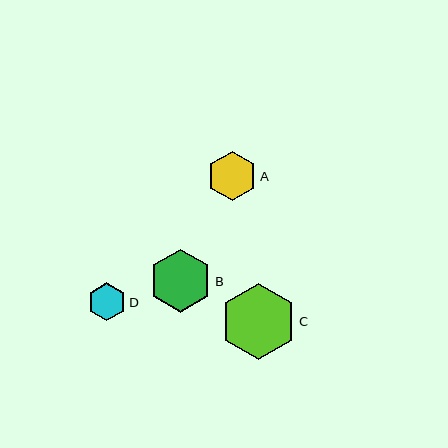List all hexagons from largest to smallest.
From largest to smallest: C, B, A, D.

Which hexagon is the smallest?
Hexagon D is the smallest with a size of approximately 38 pixels.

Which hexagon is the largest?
Hexagon C is the largest with a size of approximately 76 pixels.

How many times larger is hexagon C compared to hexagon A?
Hexagon C is approximately 1.6 times the size of hexagon A.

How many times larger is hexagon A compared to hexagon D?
Hexagon A is approximately 1.3 times the size of hexagon D.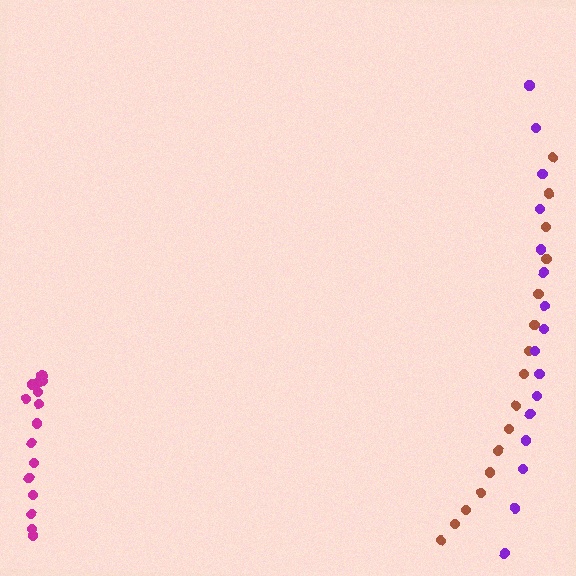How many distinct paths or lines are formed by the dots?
There are 3 distinct paths.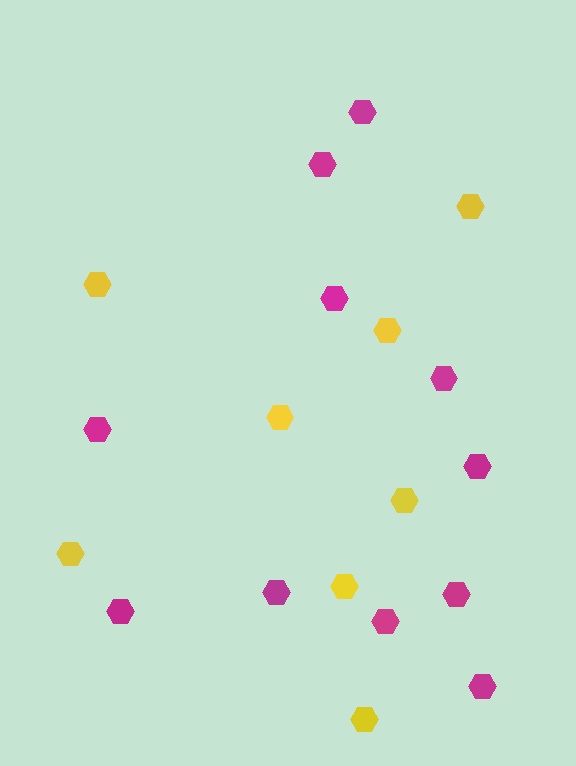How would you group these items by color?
There are 2 groups: one group of yellow hexagons (8) and one group of magenta hexagons (11).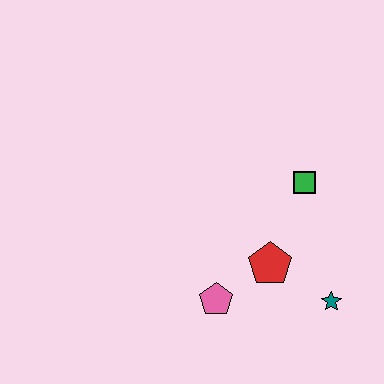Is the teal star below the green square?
Yes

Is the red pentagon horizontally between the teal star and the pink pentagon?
Yes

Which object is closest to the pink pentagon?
The red pentagon is closest to the pink pentagon.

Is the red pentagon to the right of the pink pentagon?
Yes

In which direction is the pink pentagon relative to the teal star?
The pink pentagon is to the left of the teal star.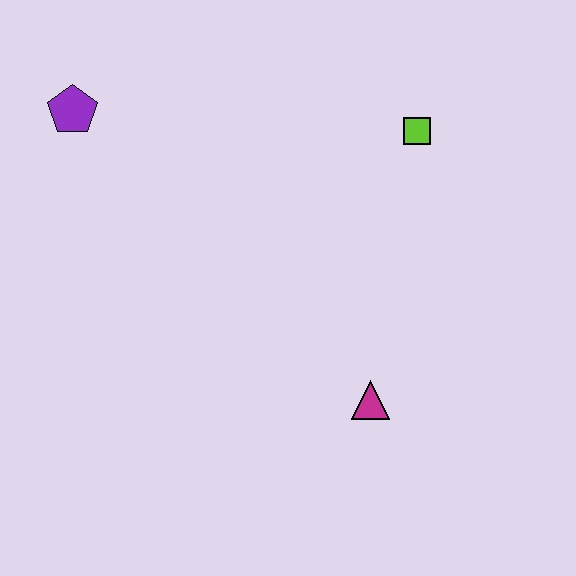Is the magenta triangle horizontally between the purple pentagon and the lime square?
Yes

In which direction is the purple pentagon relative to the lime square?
The purple pentagon is to the left of the lime square.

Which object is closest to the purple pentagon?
The lime square is closest to the purple pentagon.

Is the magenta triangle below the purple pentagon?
Yes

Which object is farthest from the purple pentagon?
The magenta triangle is farthest from the purple pentagon.